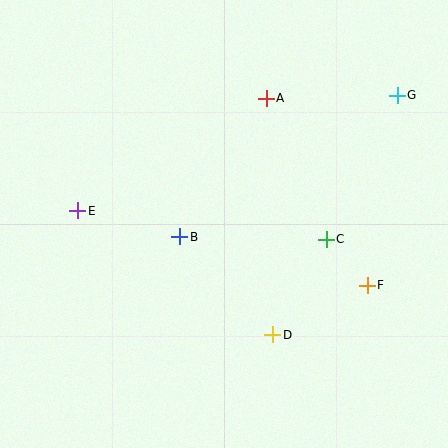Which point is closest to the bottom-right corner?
Point F is closest to the bottom-right corner.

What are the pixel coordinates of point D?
Point D is at (273, 335).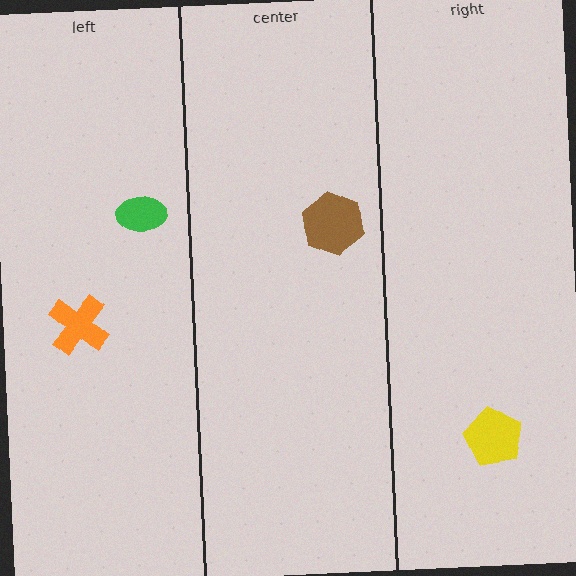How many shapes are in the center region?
1.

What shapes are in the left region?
The green ellipse, the orange cross.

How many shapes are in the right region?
1.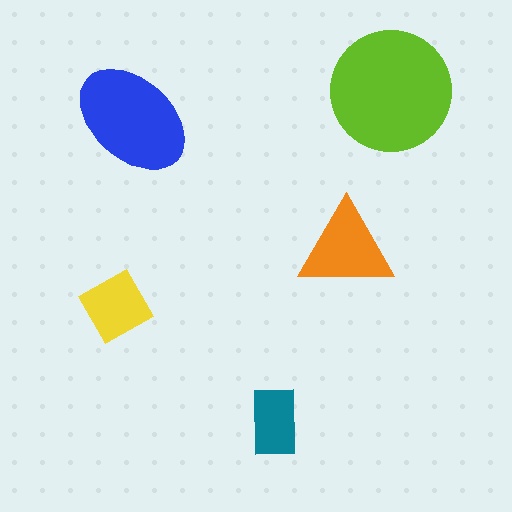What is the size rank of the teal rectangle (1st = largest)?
5th.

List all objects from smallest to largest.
The teal rectangle, the yellow square, the orange triangle, the blue ellipse, the lime circle.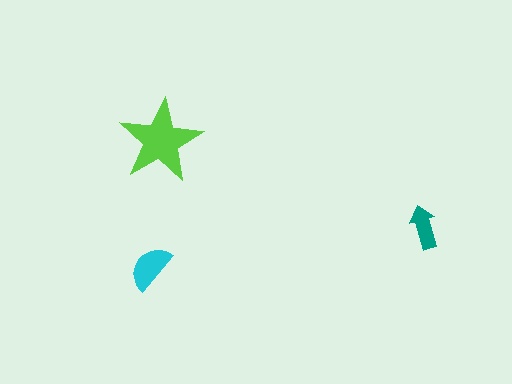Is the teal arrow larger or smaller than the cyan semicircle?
Smaller.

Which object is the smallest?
The teal arrow.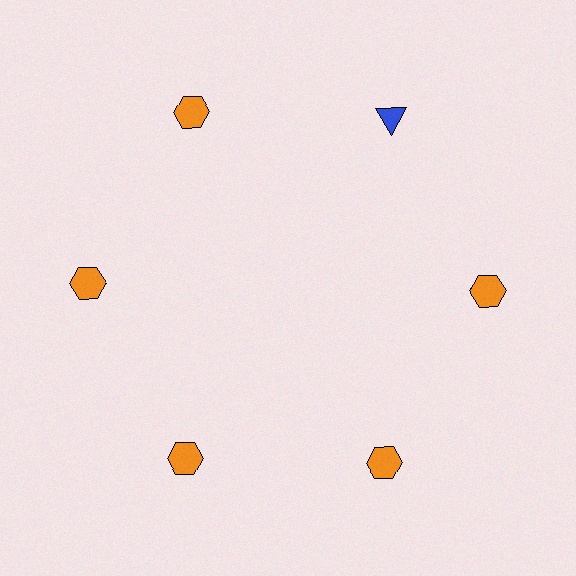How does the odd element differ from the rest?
It differs in both color (blue instead of orange) and shape (triangle instead of hexagon).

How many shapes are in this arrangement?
There are 6 shapes arranged in a ring pattern.